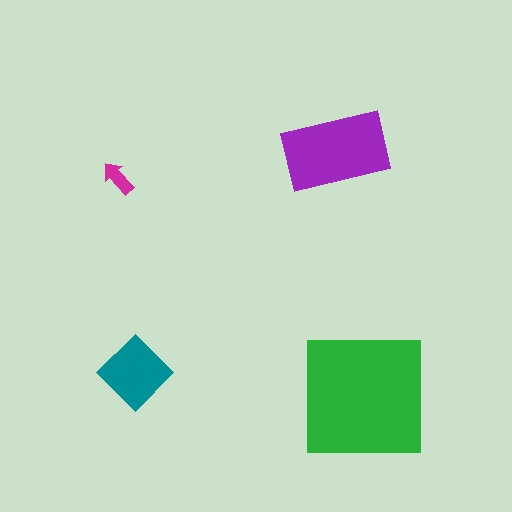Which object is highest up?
The purple rectangle is topmost.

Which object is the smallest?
The magenta arrow.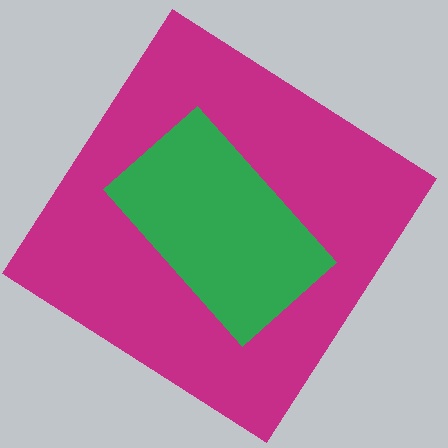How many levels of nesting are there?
2.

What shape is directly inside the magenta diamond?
The green rectangle.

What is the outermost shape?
The magenta diamond.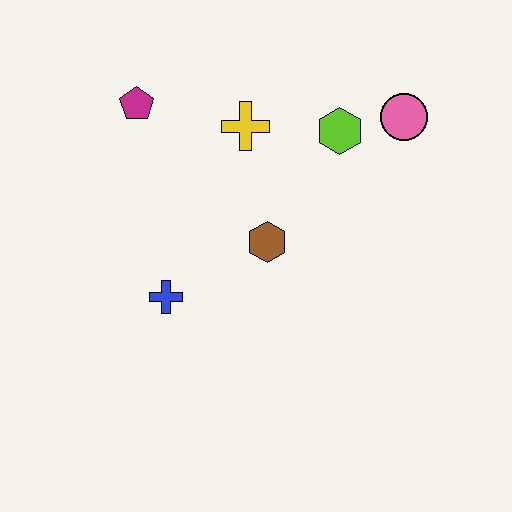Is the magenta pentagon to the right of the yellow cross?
No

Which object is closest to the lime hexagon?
The pink circle is closest to the lime hexagon.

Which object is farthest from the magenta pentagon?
The pink circle is farthest from the magenta pentagon.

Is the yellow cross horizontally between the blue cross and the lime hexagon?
Yes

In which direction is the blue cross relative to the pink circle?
The blue cross is to the left of the pink circle.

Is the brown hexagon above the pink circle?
No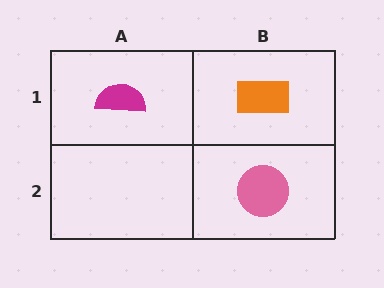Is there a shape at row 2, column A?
No, that cell is empty.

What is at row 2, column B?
A pink circle.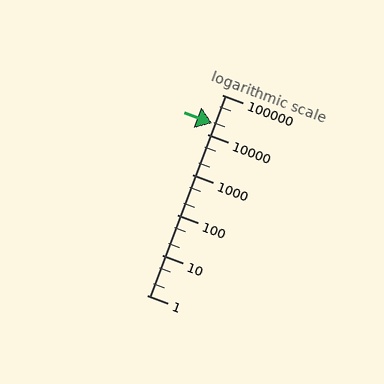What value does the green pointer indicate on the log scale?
The pointer indicates approximately 19000.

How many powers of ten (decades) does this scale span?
The scale spans 5 decades, from 1 to 100000.